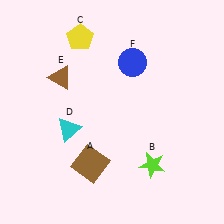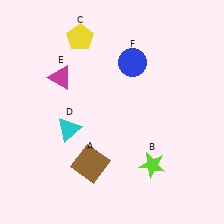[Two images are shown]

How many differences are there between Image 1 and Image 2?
There is 1 difference between the two images.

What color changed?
The triangle (E) changed from brown in Image 1 to magenta in Image 2.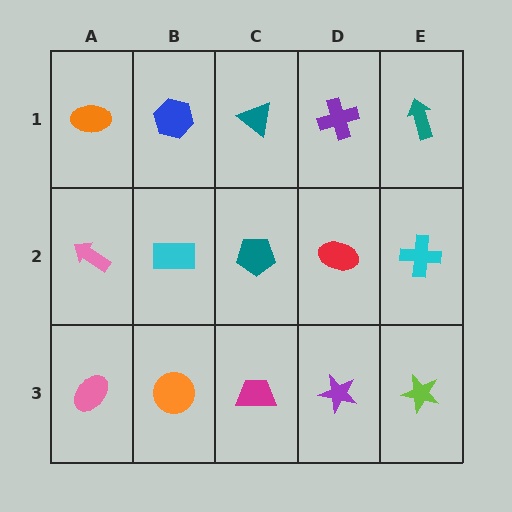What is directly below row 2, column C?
A magenta trapezoid.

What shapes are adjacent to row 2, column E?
A teal arrow (row 1, column E), a lime star (row 3, column E), a red ellipse (row 2, column D).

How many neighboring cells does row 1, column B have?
3.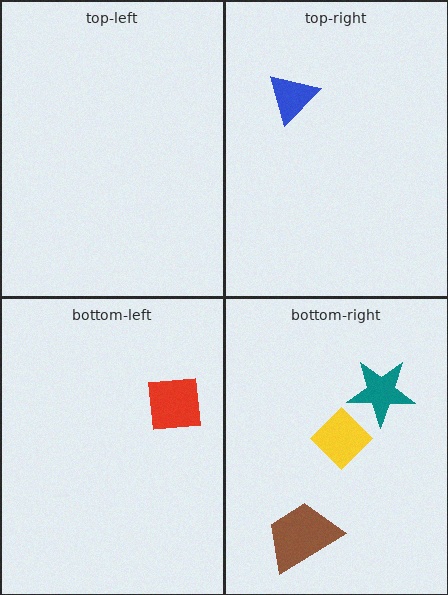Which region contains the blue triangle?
The top-right region.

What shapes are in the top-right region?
The blue triangle.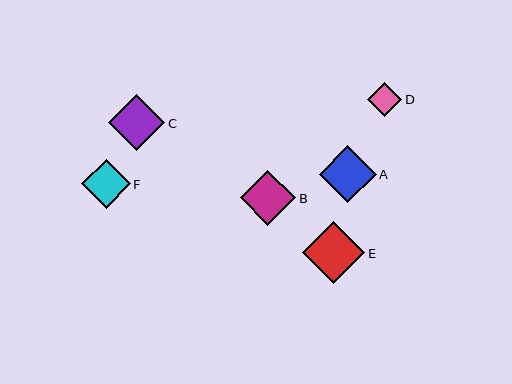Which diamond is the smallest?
Diamond D is the smallest with a size of approximately 34 pixels.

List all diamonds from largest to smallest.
From largest to smallest: E, A, C, B, F, D.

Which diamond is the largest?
Diamond E is the largest with a size of approximately 62 pixels.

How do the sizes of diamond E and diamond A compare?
Diamond E and diamond A are approximately the same size.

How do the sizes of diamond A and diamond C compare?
Diamond A and diamond C are approximately the same size.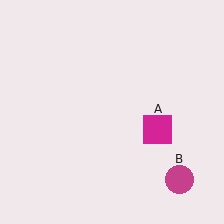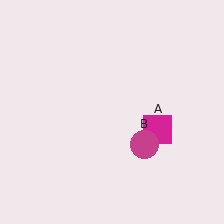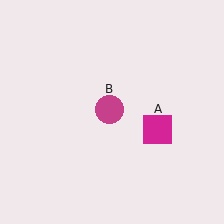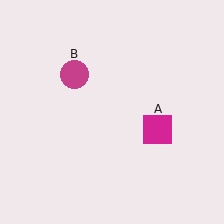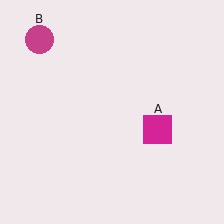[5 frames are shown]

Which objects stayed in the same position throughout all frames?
Magenta square (object A) remained stationary.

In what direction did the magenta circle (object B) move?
The magenta circle (object B) moved up and to the left.